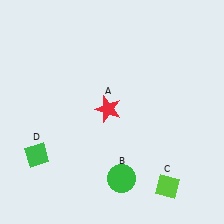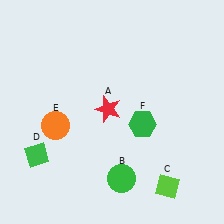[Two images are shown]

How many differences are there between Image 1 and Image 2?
There are 2 differences between the two images.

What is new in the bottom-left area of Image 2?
An orange circle (E) was added in the bottom-left area of Image 2.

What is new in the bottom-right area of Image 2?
A green hexagon (F) was added in the bottom-right area of Image 2.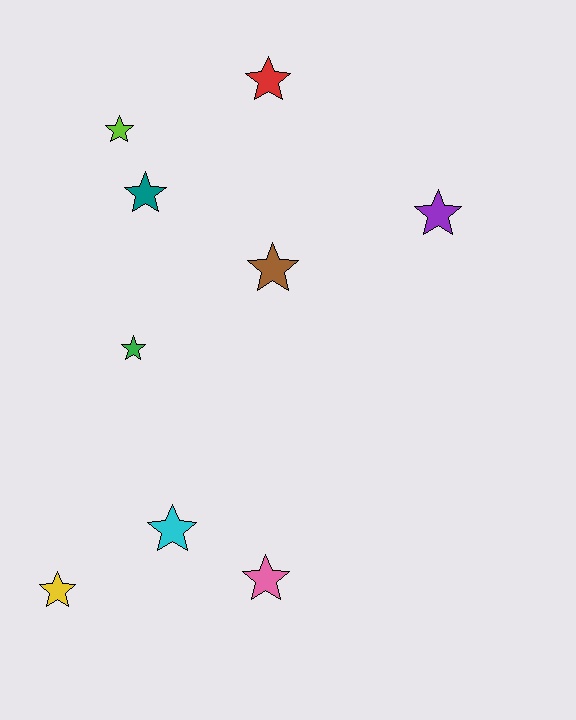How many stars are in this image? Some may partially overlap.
There are 9 stars.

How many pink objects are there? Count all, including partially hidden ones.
There is 1 pink object.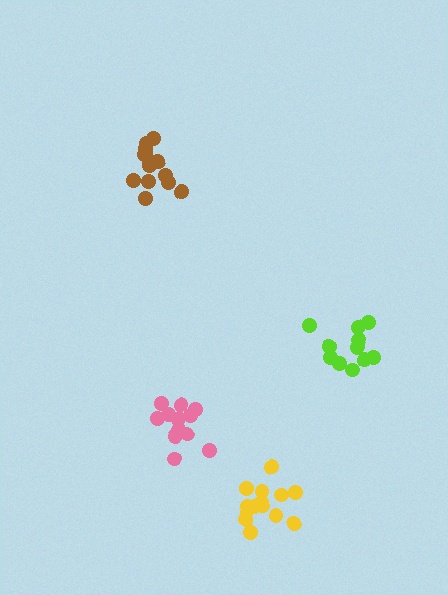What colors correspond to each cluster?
The clusters are colored: brown, pink, lime, yellow.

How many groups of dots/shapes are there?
There are 4 groups.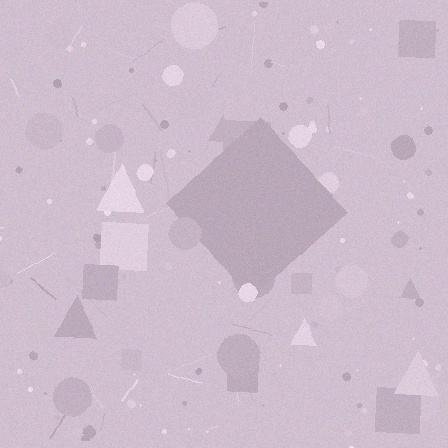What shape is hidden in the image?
A diamond is hidden in the image.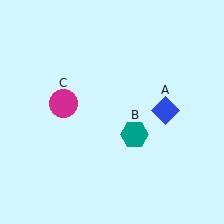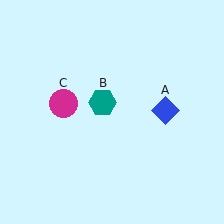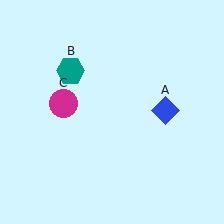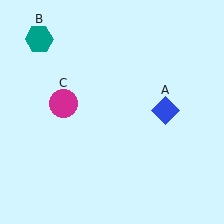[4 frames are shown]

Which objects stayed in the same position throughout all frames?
Blue diamond (object A) and magenta circle (object C) remained stationary.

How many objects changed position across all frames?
1 object changed position: teal hexagon (object B).